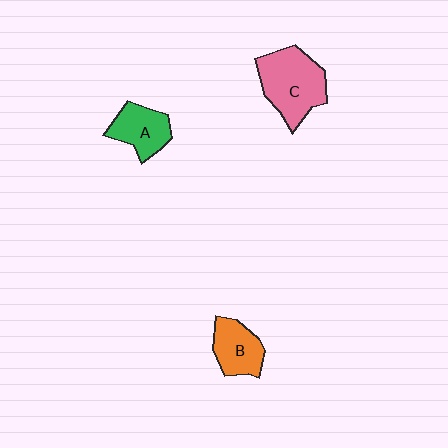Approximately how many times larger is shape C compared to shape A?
Approximately 1.6 times.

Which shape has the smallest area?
Shape B (orange).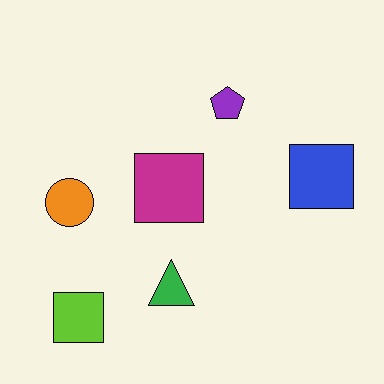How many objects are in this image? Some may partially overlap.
There are 6 objects.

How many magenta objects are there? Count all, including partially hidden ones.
There is 1 magenta object.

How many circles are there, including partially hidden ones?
There is 1 circle.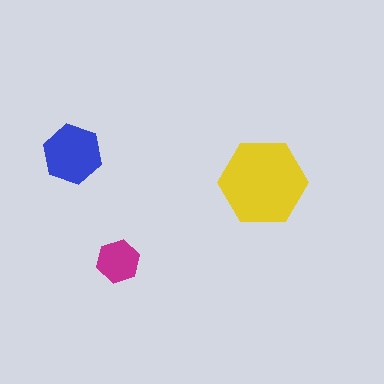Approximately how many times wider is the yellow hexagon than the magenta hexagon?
About 2 times wider.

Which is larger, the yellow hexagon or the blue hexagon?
The yellow one.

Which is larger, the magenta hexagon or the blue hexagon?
The blue one.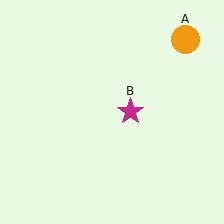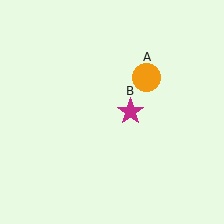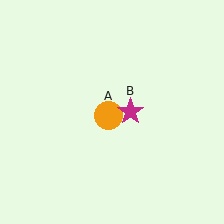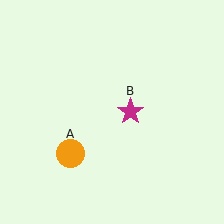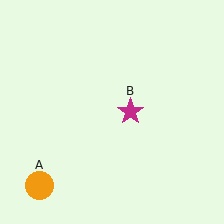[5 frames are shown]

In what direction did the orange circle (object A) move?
The orange circle (object A) moved down and to the left.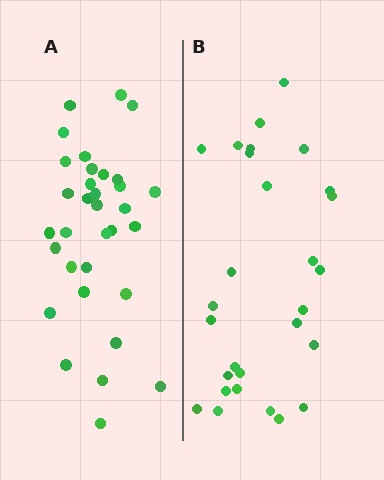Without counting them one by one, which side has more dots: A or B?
Region A (the left region) has more dots.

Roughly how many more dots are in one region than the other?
Region A has about 5 more dots than region B.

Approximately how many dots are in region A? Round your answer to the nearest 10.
About 30 dots. (The exact count is 33, which rounds to 30.)